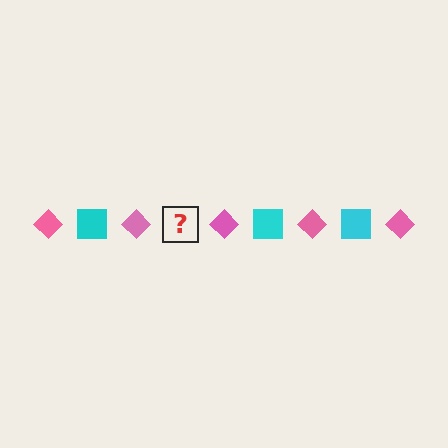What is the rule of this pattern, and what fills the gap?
The rule is that the pattern alternates between pink diamond and cyan square. The gap should be filled with a cyan square.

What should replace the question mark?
The question mark should be replaced with a cyan square.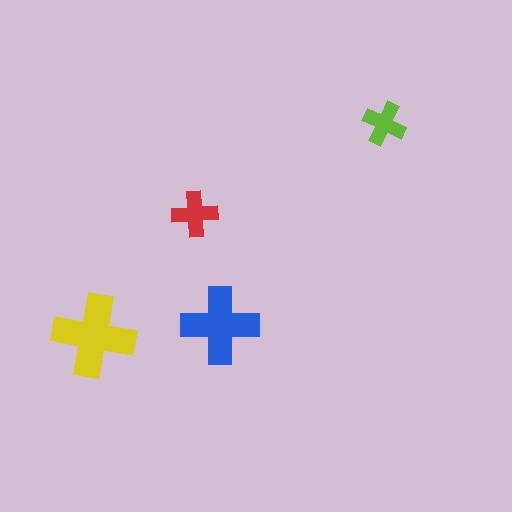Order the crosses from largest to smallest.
the yellow one, the blue one, the red one, the lime one.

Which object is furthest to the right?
The lime cross is rightmost.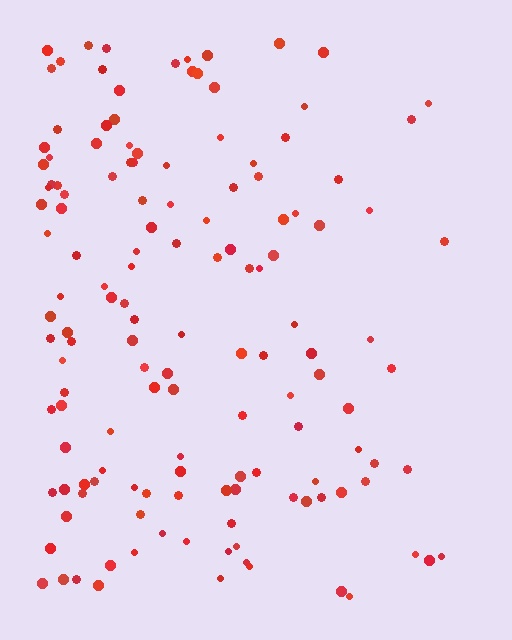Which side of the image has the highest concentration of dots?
The left.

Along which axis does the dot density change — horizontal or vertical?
Horizontal.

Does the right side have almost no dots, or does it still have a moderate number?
Still a moderate number, just noticeably fewer than the left.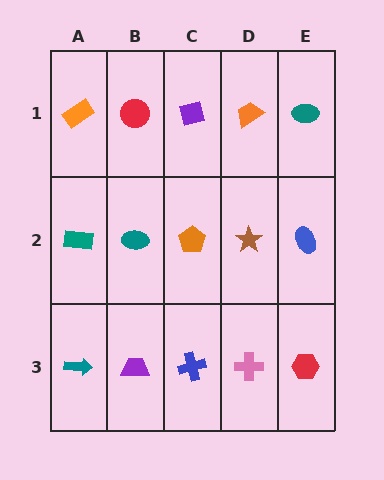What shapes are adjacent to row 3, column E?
A blue ellipse (row 2, column E), a pink cross (row 3, column D).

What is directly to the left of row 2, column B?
A teal rectangle.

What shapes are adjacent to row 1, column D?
A brown star (row 2, column D), a purple square (row 1, column C), a teal ellipse (row 1, column E).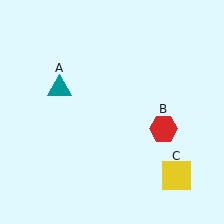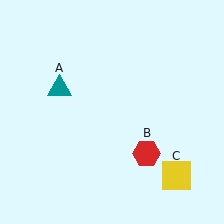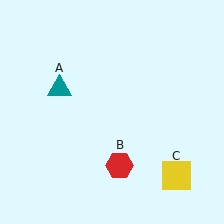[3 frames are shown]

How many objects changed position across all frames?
1 object changed position: red hexagon (object B).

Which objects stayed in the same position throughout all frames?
Teal triangle (object A) and yellow square (object C) remained stationary.